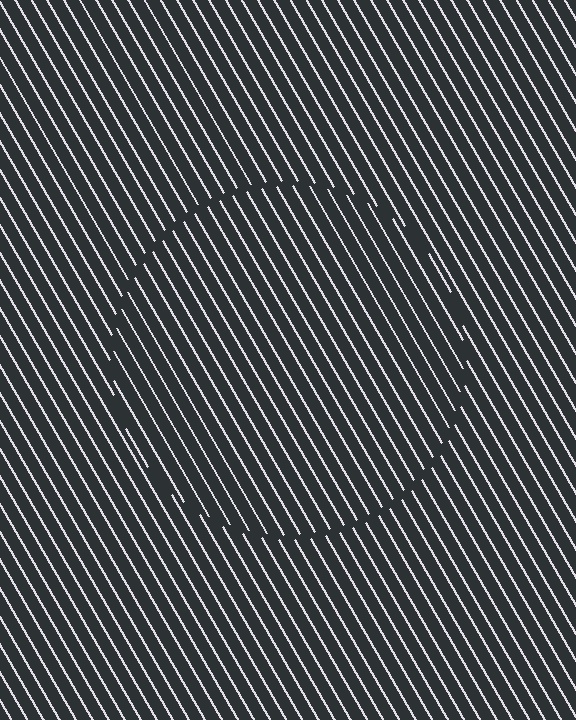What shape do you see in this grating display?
An illusory circle. The interior of the shape contains the same grating, shifted by half a period — the contour is defined by the phase discontinuity where line-ends from the inner and outer gratings abut.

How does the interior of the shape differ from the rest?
The interior of the shape contains the same grating, shifted by half a period — the contour is defined by the phase discontinuity where line-ends from the inner and outer gratings abut.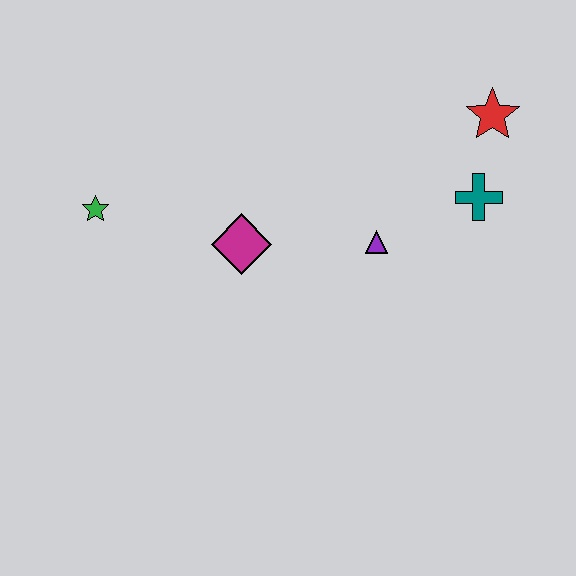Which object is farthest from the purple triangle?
The green star is farthest from the purple triangle.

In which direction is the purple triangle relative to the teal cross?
The purple triangle is to the left of the teal cross.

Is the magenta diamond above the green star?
No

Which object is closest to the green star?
The magenta diamond is closest to the green star.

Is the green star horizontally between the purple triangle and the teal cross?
No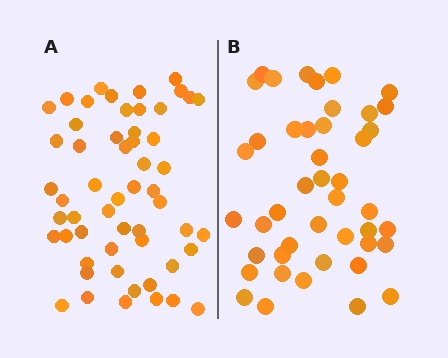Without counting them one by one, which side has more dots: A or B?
Region A (the left region) has more dots.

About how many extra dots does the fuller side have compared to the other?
Region A has roughly 12 or so more dots than region B.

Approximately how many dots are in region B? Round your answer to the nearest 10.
About 40 dots. (The exact count is 44, which rounds to 40.)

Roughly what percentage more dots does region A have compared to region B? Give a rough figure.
About 25% more.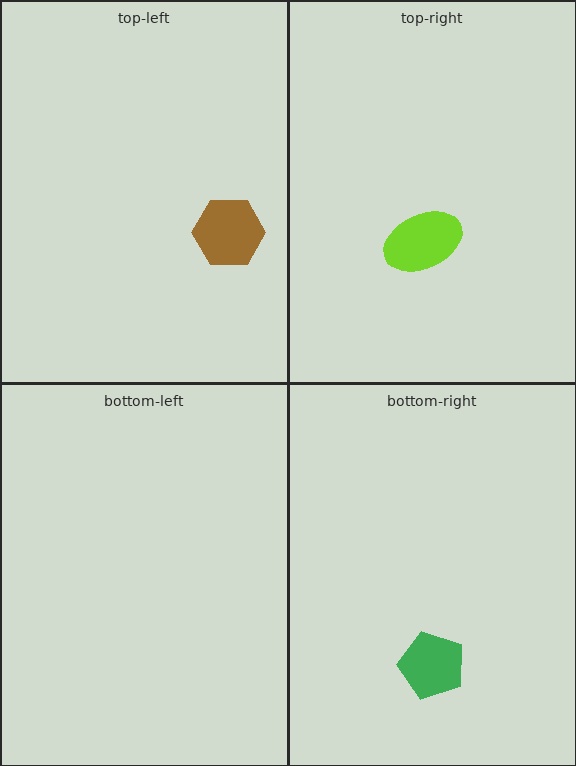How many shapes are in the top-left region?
1.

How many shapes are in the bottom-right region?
1.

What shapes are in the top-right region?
The lime ellipse.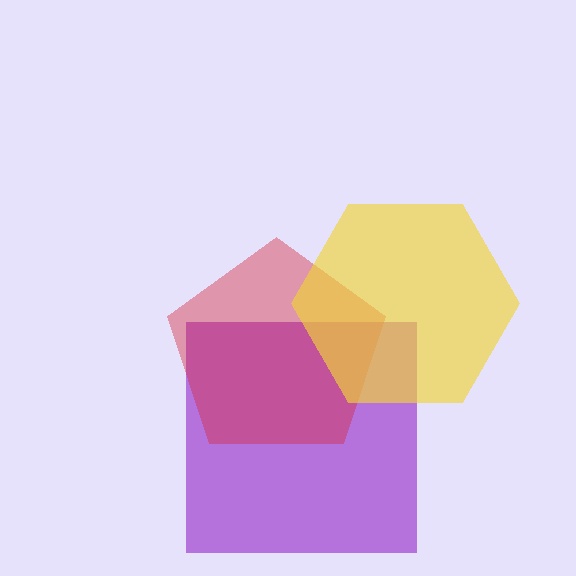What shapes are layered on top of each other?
The layered shapes are: a purple square, a red pentagon, a yellow hexagon.